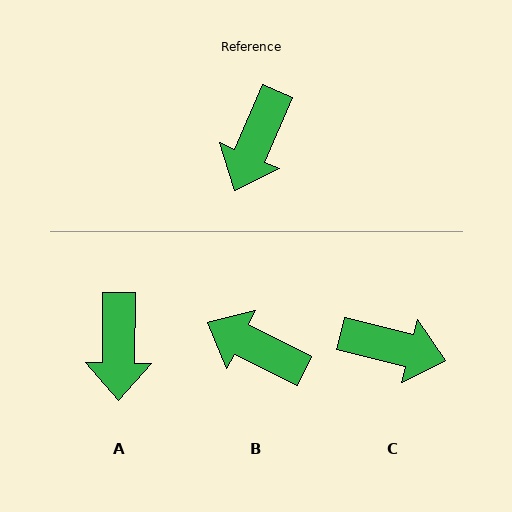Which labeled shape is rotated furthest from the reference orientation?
C, about 99 degrees away.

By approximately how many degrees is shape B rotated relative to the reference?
Approximately 93 degrees clockwise.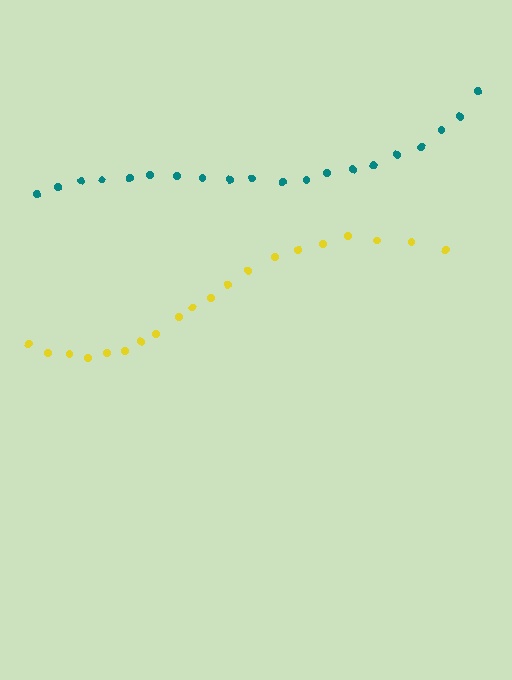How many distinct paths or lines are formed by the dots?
There are 2 distinct paths.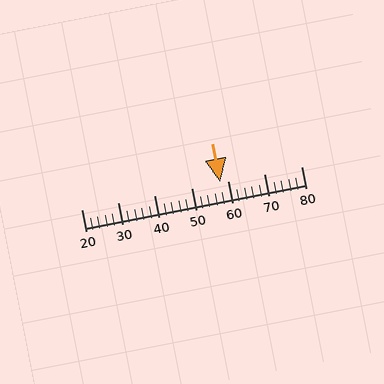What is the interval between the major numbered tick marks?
The major tick marks are spaced 10 units apart.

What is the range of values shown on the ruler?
The ruler shows values from 20 to 80.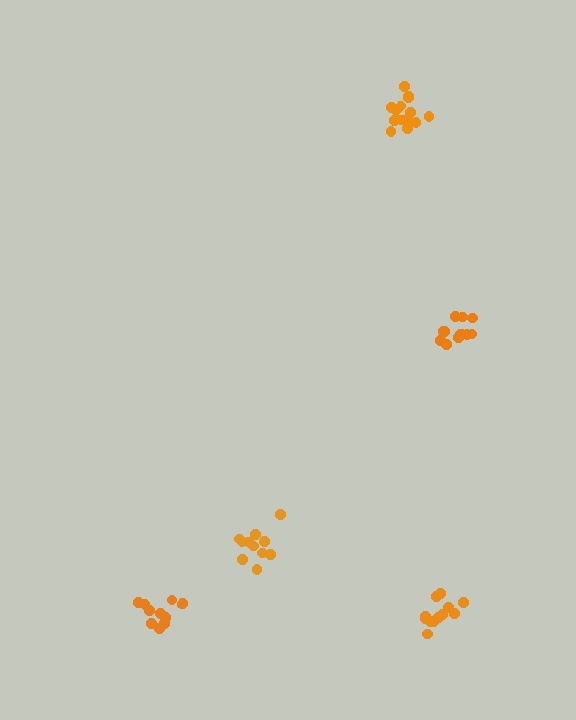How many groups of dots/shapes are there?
There are 5 groups.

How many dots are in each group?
Group 1: 11 dots, Group 2: 10 dots, Group 3: 12 dots, Group 4: 12 dots, Group 5: 16 dots (61 total).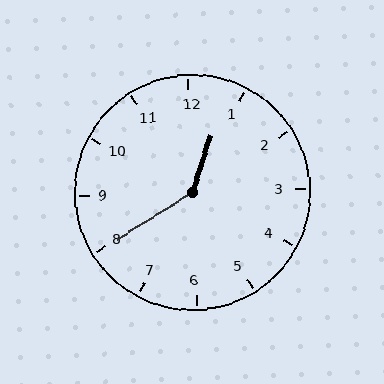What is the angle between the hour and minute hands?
Approximately 140 degrees.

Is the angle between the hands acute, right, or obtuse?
It is obtuse.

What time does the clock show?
12:40.